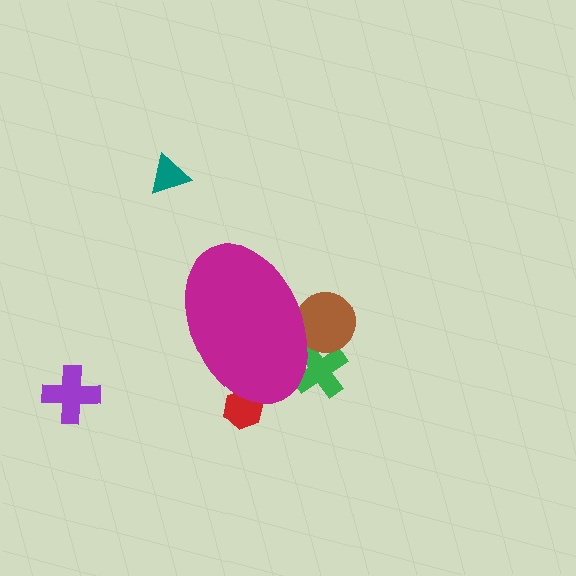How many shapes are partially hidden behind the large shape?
3 shapes are partially hidden.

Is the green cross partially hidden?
Yes, the green cross is partially hidden behind the magenta ellipse.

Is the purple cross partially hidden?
No, the purple cross is fully visible.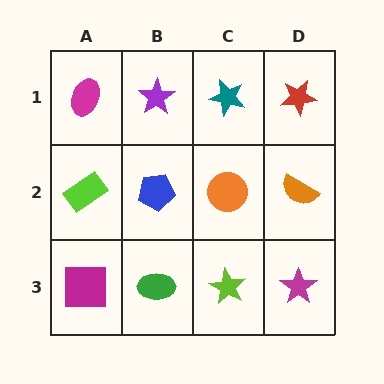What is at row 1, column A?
A magenta ellipse.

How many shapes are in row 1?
4 shapes.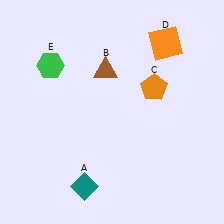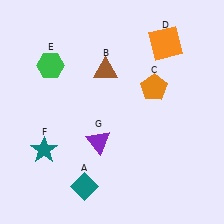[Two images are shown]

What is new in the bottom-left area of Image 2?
A purple triangle (G) was added in the bottom-left area of Image 2.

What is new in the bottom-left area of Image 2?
A teal star (F) was added in the bottom-left area of Image 2.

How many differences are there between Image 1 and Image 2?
There are 2 differences between the two images.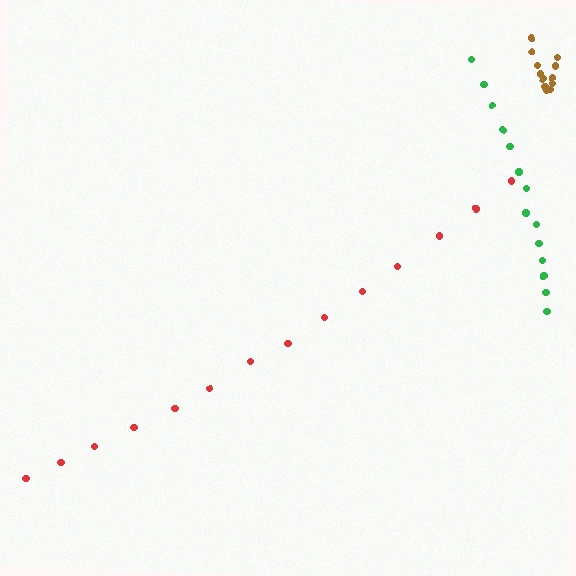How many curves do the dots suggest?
There are 3 distinct paths.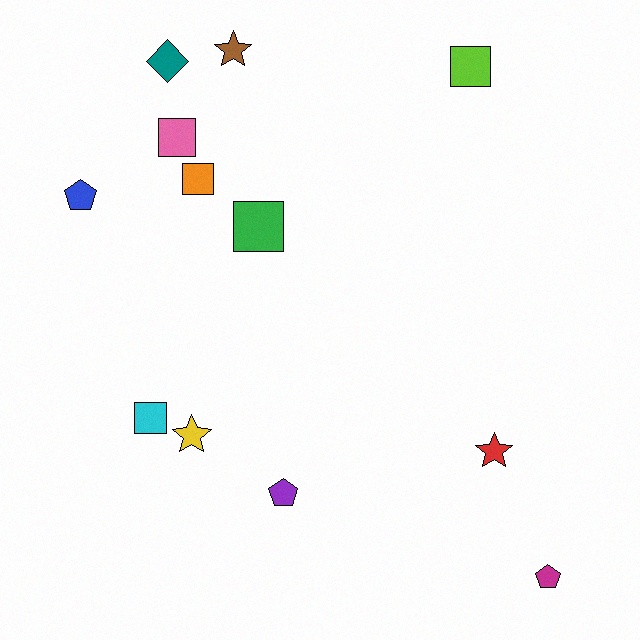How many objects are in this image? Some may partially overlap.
There are 12 objects.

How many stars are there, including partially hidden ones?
There are 3 stars.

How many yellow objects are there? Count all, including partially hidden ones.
There is 1 yellow object.